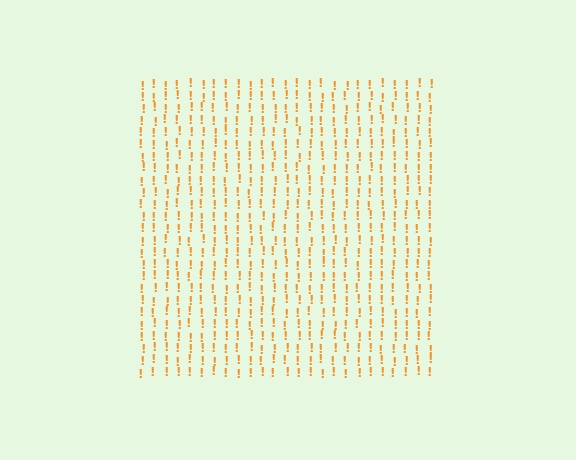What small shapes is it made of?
It is made of small exclamation marks.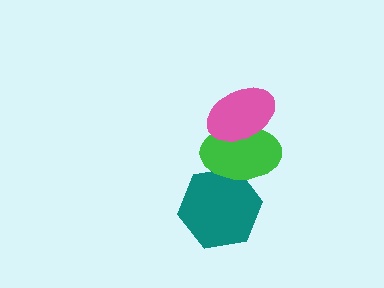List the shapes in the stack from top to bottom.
From top to bottom: the pink ellipse, the green ellipse, the teal hexagon.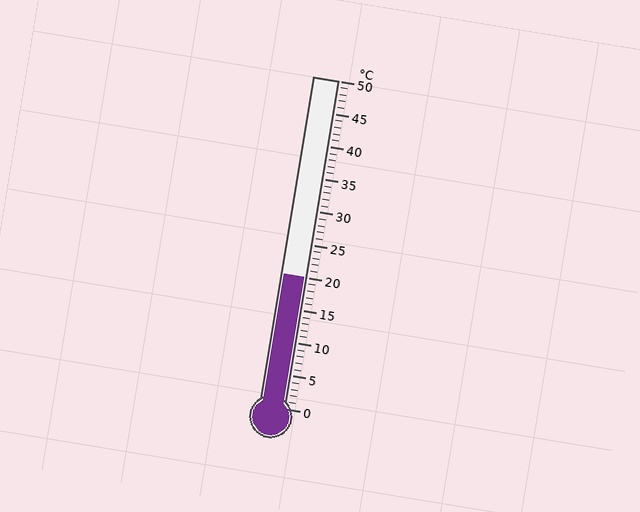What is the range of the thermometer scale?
The thermometer scale ranges from 0°C to 50°C.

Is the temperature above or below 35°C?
The temperature is below 35°C.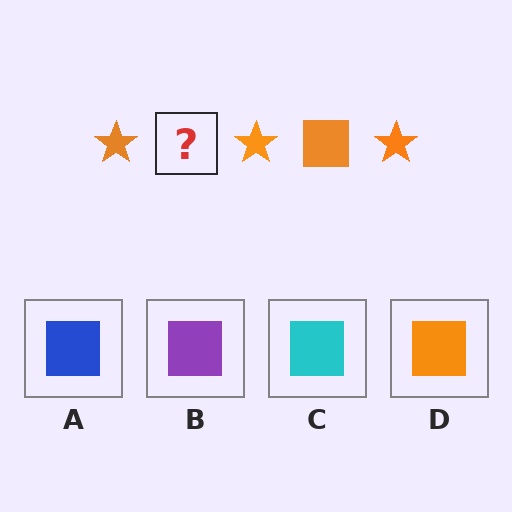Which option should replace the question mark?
Option D.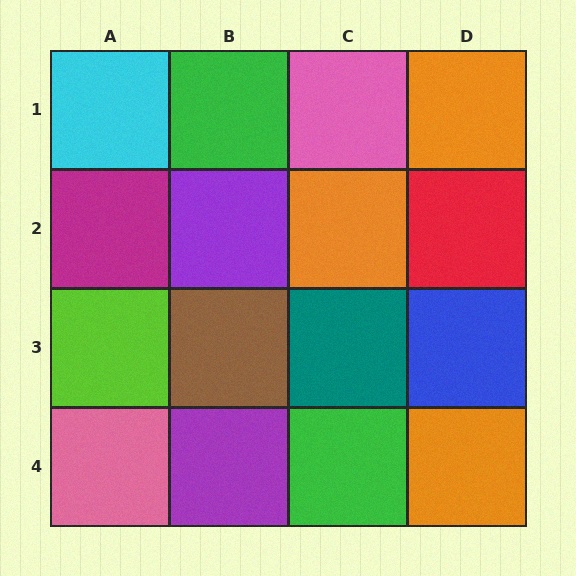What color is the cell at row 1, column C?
Pink.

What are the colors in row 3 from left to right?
Lime, brown, teal, blue.